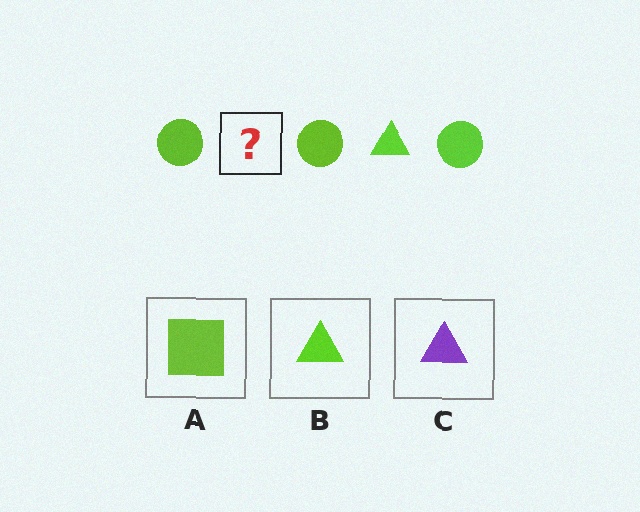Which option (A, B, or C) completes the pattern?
B.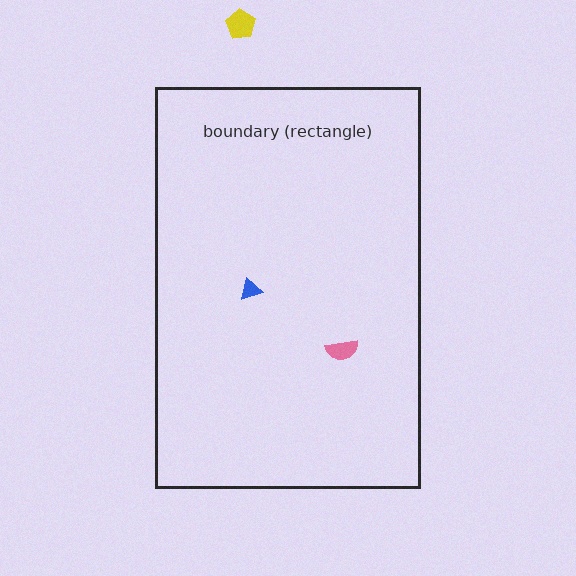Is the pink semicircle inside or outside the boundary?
Inside.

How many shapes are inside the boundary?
2 inside, 1 outside.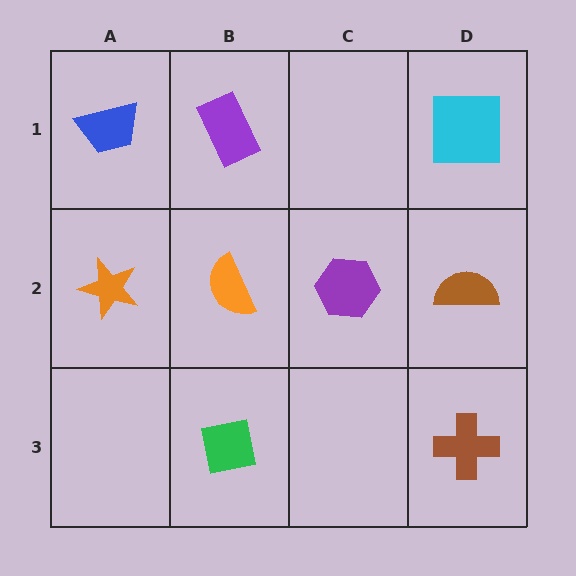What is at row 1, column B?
A purple rectangle.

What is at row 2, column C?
A purple hexagon.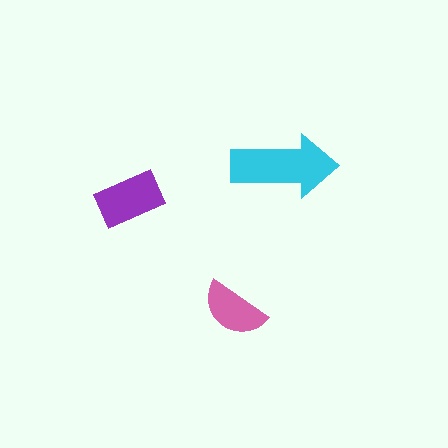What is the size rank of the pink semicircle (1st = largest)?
3rd.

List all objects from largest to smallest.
The cyan arrow, the purple rectangle, the pink semicircle.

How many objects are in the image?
There are 3 objects in the image.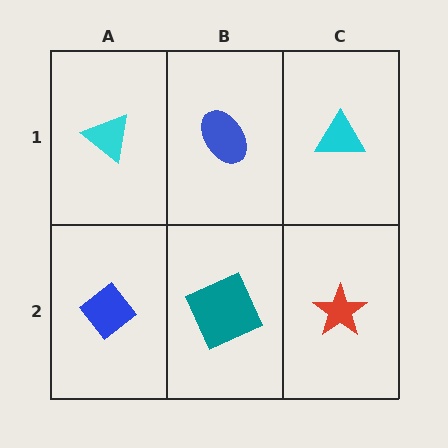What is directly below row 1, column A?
A blue diamond.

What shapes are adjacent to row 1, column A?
A blue diamond (row 2, column A), a blue ellipse (row 1, column B).